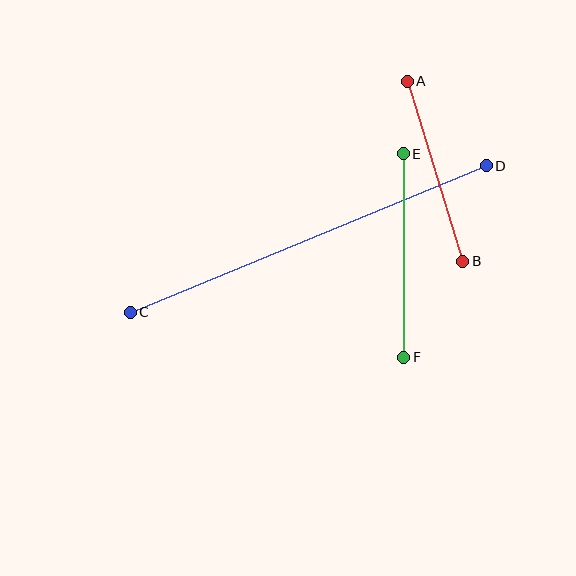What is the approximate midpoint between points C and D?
The midpoint is at approximately (308, 239) pixels.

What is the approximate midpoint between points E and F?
The midpoint is at approximately (403, 256) pixels.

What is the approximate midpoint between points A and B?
The midpoint is at approximately (435, 171) pixels.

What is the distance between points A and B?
The distance is approximately 188 pixels.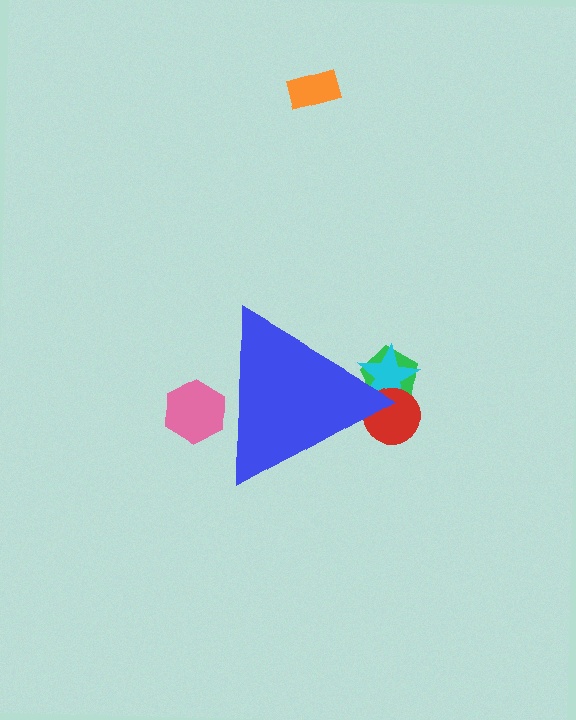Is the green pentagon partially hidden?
Yes, the green pentagon is partially hidden behind the blue triangle.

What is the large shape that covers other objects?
A blue triangle.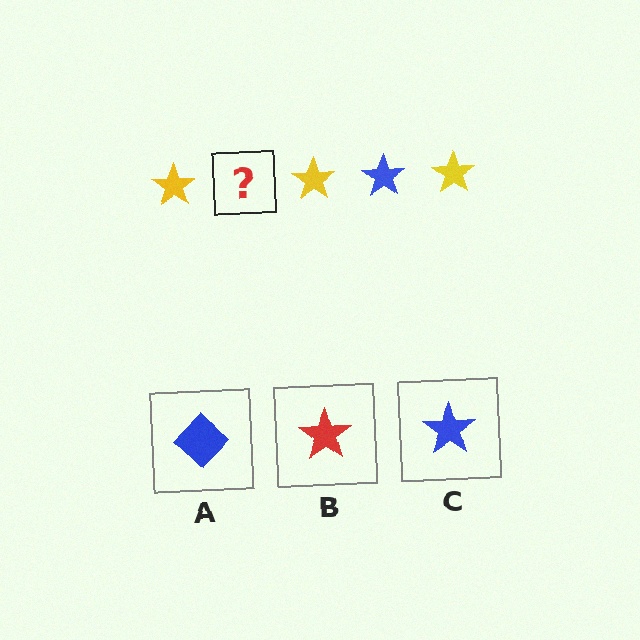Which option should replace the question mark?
Option C.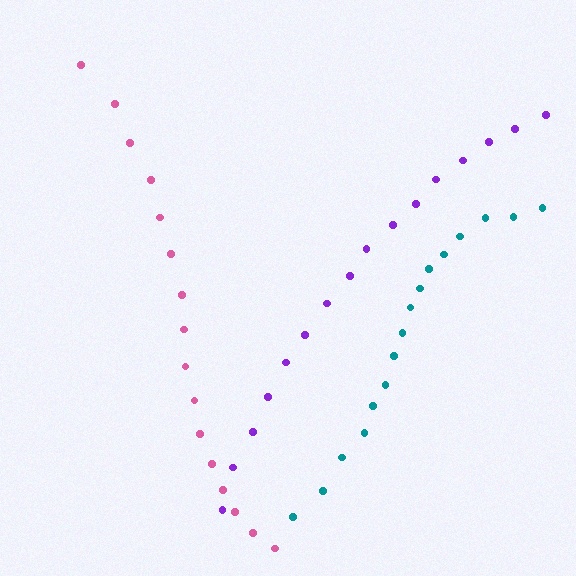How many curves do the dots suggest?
There are 3 distinct paths.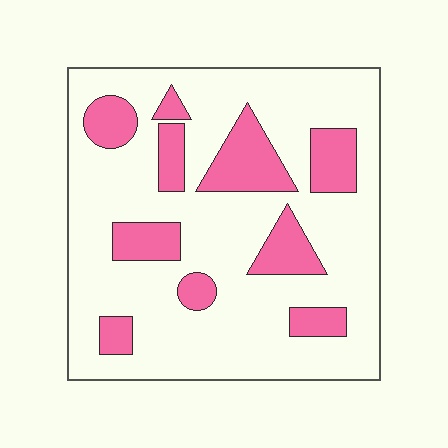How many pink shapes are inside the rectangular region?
10.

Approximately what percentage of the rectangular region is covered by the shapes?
Approximately 25%.